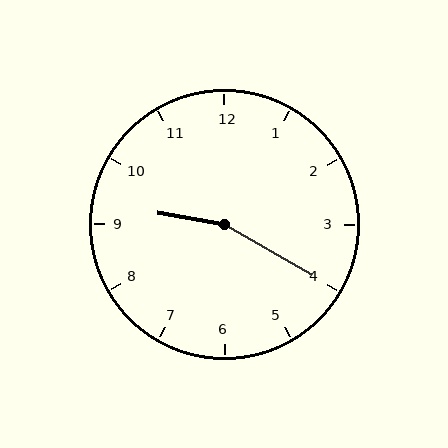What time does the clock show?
9:20.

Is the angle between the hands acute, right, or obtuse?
It is obtuse.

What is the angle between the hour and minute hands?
Approximately 160 degrees.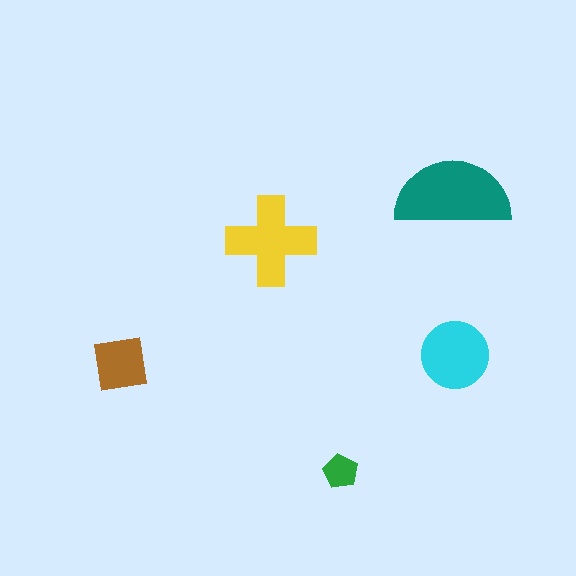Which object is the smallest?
The green pentagon.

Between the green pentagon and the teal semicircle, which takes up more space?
The teal semicircle.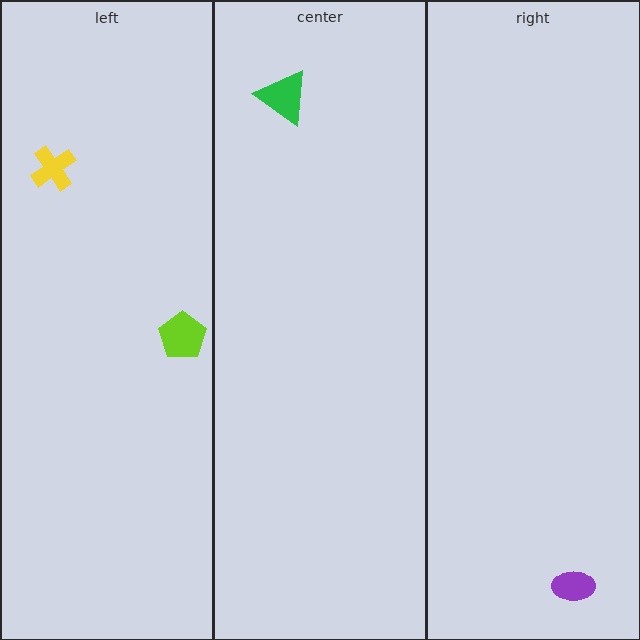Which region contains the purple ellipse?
The right region.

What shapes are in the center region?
The green triangle.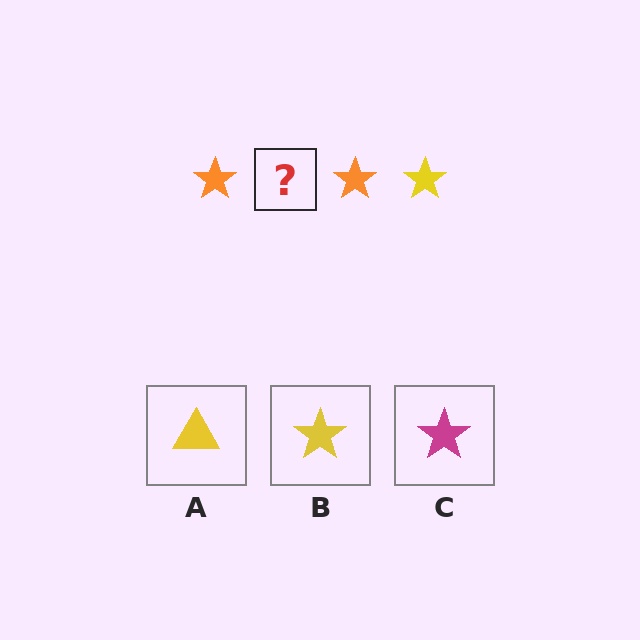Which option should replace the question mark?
Option B.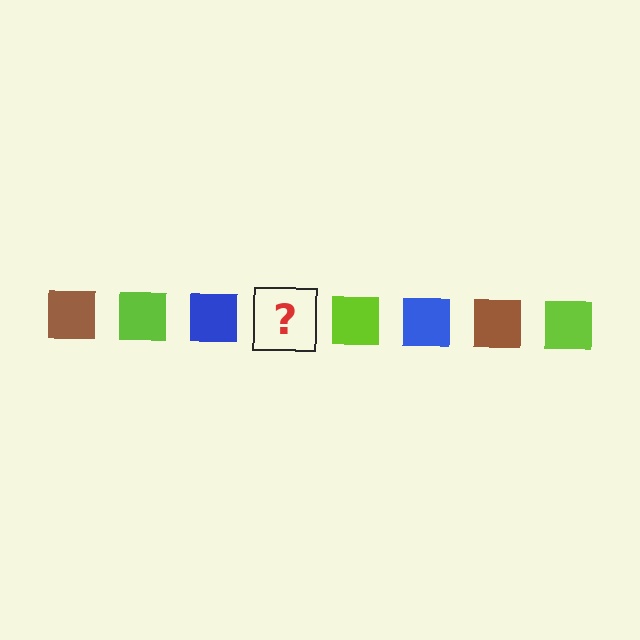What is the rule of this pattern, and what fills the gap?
The rule is that the pattern cycles through brown, lime, blue squares. The gap should be filled with a brown square.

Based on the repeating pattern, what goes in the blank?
The blank should be a brown square.